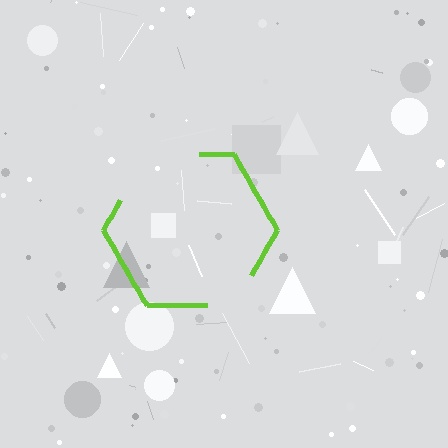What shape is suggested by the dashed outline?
The dashed outline suggests a hexagon.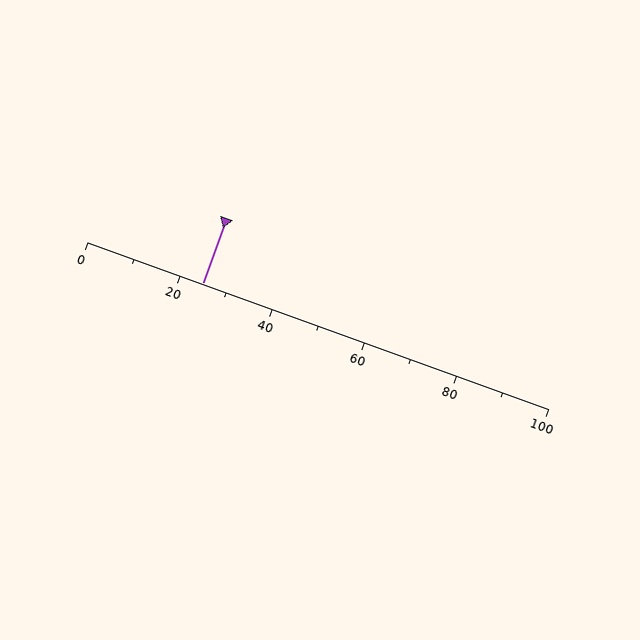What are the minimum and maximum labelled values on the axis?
The axis runs from 0 to 100.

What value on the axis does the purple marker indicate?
The marker indicates approximately 25.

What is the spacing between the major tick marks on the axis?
The major ticks are spaced 20 apart.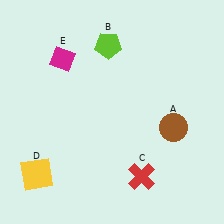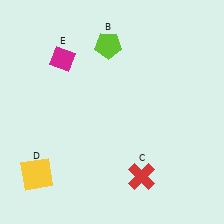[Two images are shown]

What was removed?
The brown circle (A) was removed in Image 2.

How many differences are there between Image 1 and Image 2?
There is 1 difference between the two images.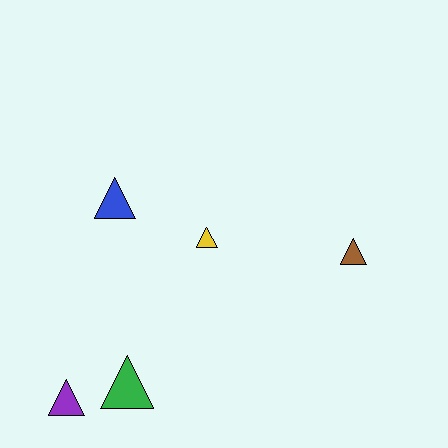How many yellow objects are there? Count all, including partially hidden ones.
There is 1 yellow object.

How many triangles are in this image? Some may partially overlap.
There are 5 triangles.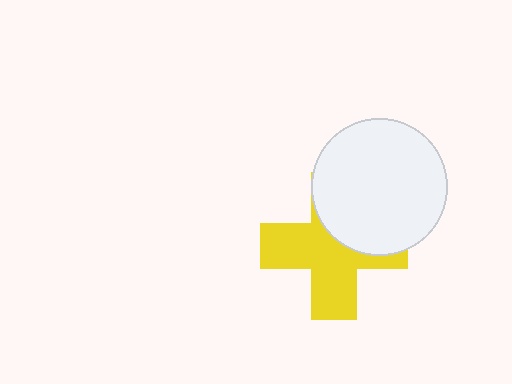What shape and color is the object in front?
The object in front is a white circle.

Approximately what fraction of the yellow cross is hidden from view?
Roughly 39% of the yellow cross is hidden behind the white circle.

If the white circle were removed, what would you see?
You would see the complete yellow cross.